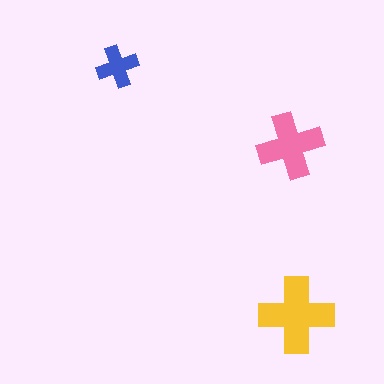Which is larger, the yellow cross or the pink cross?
The yellow one.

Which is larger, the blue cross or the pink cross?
The pink one.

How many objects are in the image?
There are 3 objects in the image.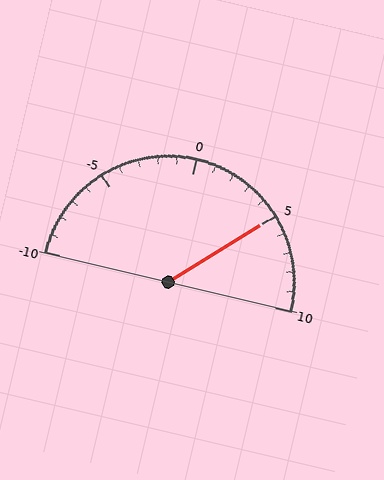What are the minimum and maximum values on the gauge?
The gauge ranges from -10 to 10.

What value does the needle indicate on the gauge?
The needle indicates approximately 5.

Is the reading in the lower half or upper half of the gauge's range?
The reading is in the upper half of the range (-10 to 10).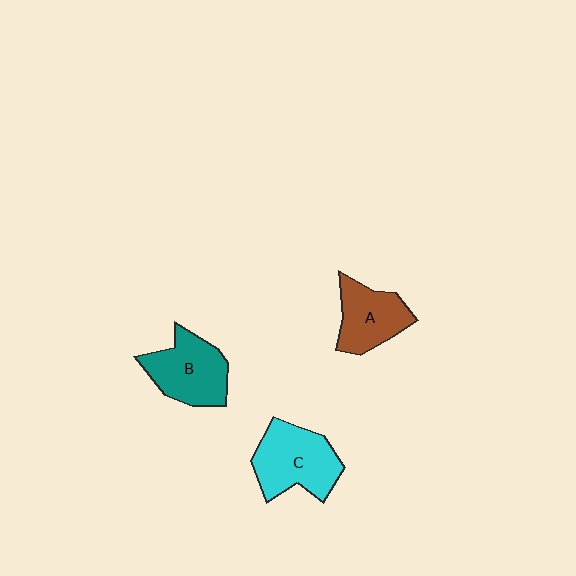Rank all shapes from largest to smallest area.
From largest to smallest: C (cyan), B (teal), A (brown).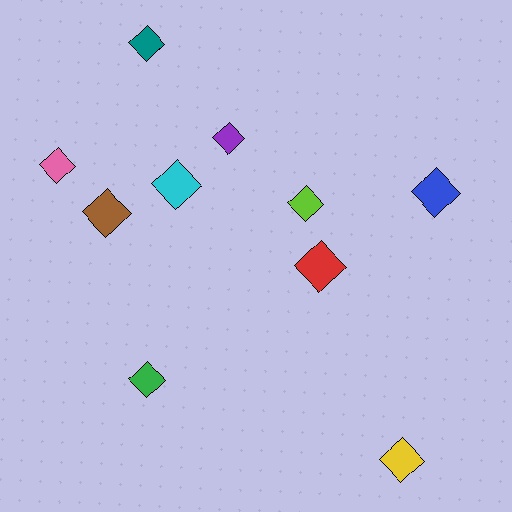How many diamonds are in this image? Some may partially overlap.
There are 10 diamonds.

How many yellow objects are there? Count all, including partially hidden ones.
There is 1 yellow object.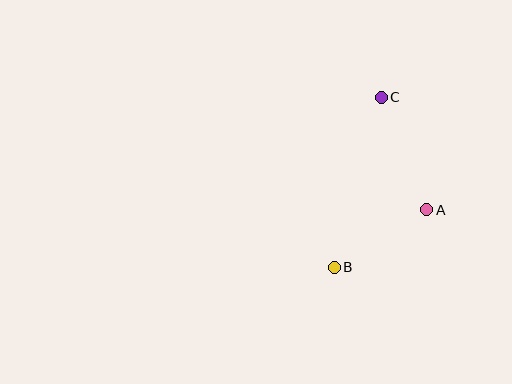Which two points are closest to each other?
Points A and B are closest to each other.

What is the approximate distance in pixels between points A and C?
The distance between A and C is approximately 121 pixels.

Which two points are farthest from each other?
Points B and C are farthest from each other.